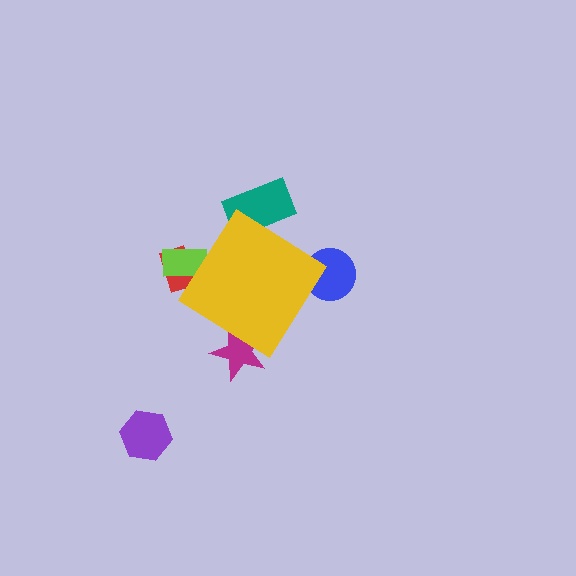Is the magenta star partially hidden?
Yes, the magenta star is partially hidden behind the yellow diamond.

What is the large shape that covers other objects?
A yellow diamond.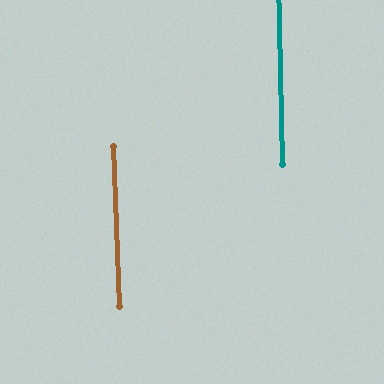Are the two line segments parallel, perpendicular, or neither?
Parallel — their directions differ by only 0.8°.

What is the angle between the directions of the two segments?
Approximately 1 degree.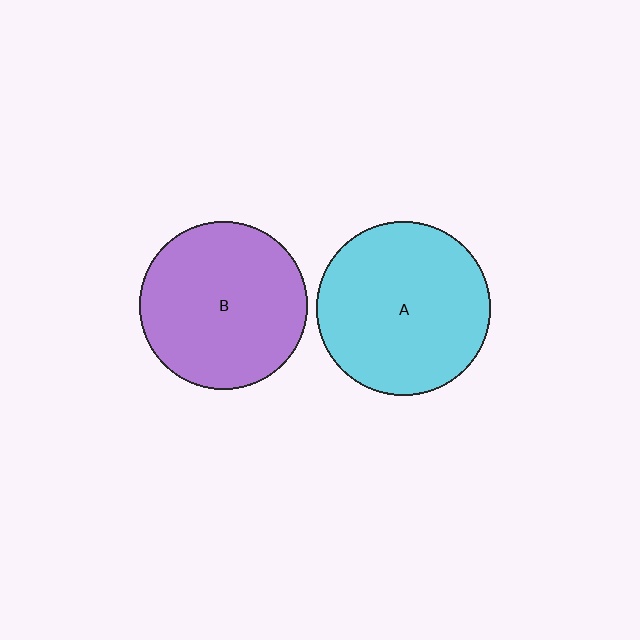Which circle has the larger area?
Circle A (cyan).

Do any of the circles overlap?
No, none of the circles overlap.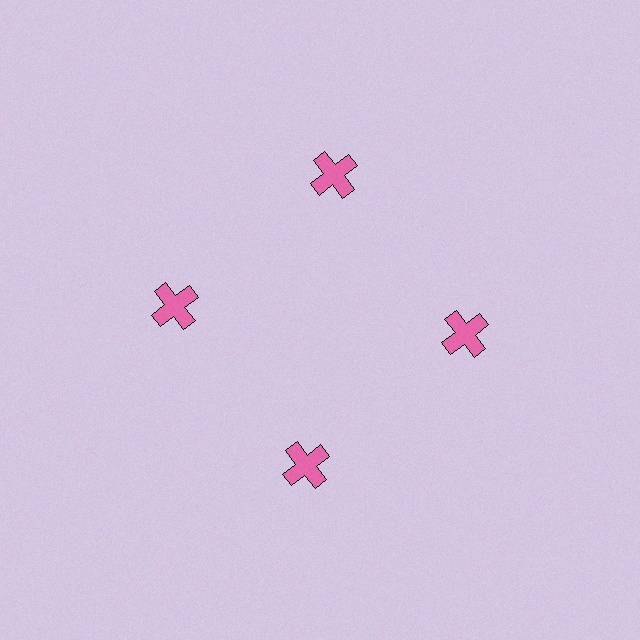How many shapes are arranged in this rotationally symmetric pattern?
There are 4 shapes, arranged in 4 groups of 1.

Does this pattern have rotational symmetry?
Yes, this pattern has 4-fold rotational symmetry. It looks the same after rotating 90 degrees around the center.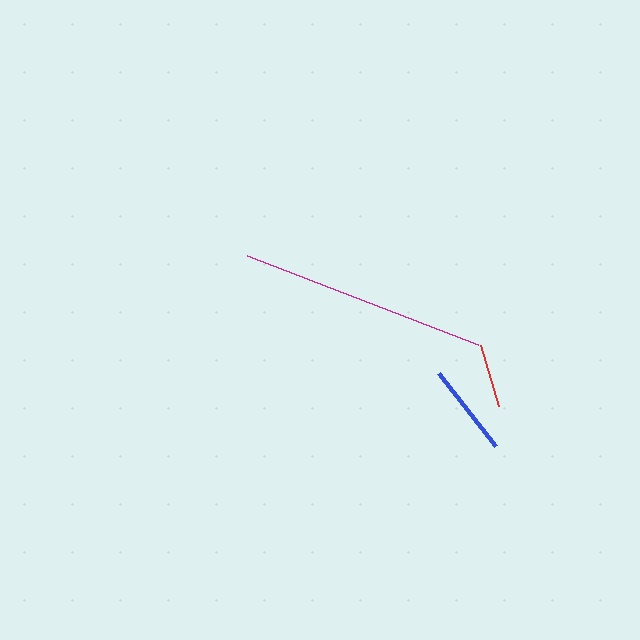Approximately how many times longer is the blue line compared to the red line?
The blue line is approximately 1.5 times the length of the red line.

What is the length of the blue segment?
The blue segment is approximately 93 pixels long.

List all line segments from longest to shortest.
From longest to shortest: magenta, blue, red.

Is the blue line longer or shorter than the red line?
The blue line is longer than the red line.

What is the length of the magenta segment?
The magenta segment is approximately 248 pixels long.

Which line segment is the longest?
The magenta line is the longest at approximately 248 pixels.